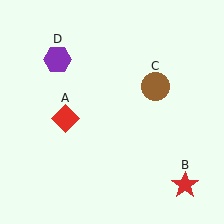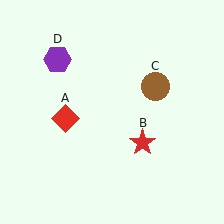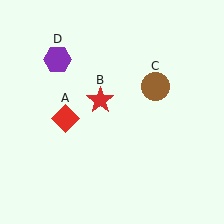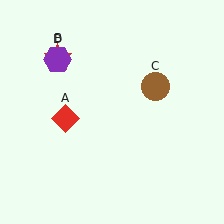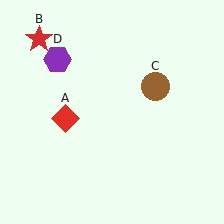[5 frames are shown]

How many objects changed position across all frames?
1 object changed position: red star (object B).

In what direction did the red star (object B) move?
The red star (object B) moved up and to the left.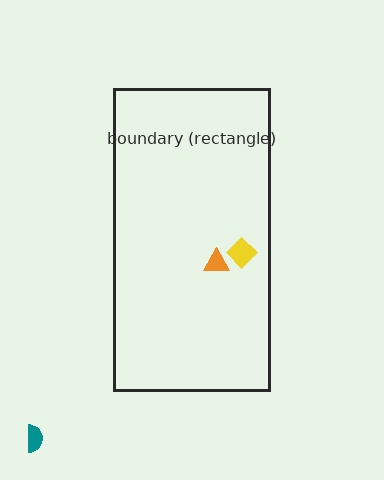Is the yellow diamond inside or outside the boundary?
Inside.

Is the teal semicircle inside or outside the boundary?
Outside.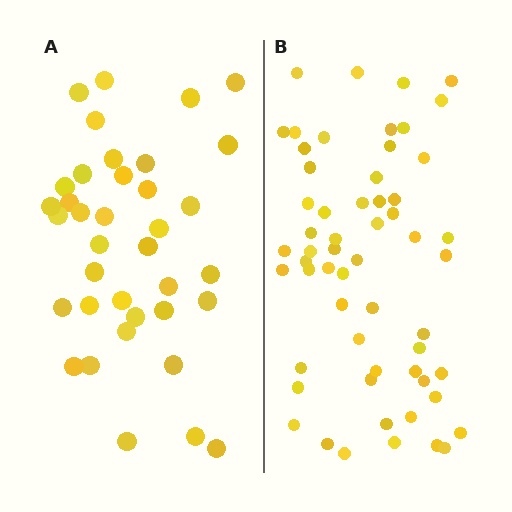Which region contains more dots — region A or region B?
Region B (the right region) has more dots.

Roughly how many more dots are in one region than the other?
Region B has approximately 20 more dots than region A.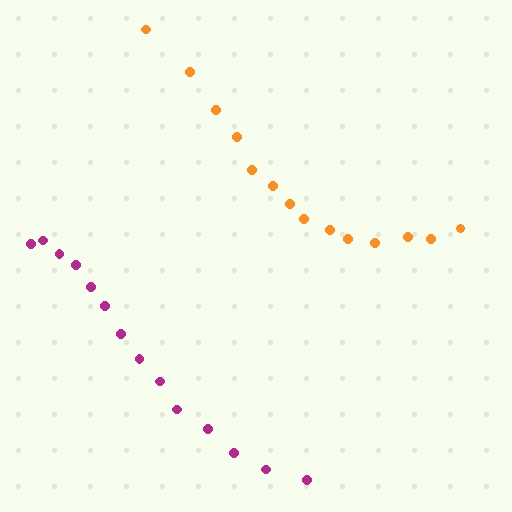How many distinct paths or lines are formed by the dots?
There are 2 distinct paths.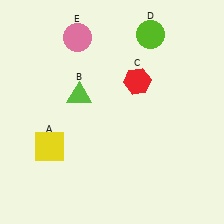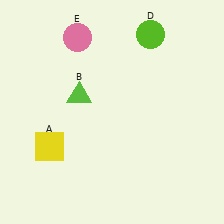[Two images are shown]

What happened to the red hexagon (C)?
The red hexagon (C) was removed in Image 2. It was in the top-right area of Image 1.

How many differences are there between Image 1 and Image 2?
There is 1 difference between the two images.